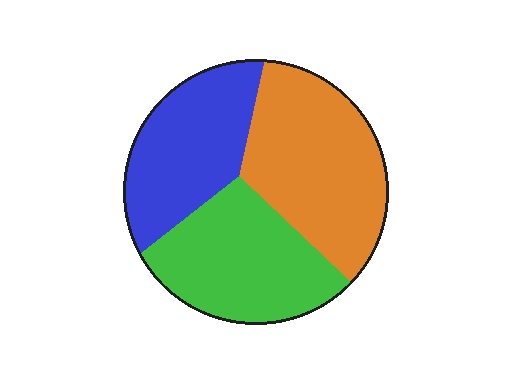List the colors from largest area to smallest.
From largest to smallest: orange, green, blue.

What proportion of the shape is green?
Green covers roughly 35% of the shape.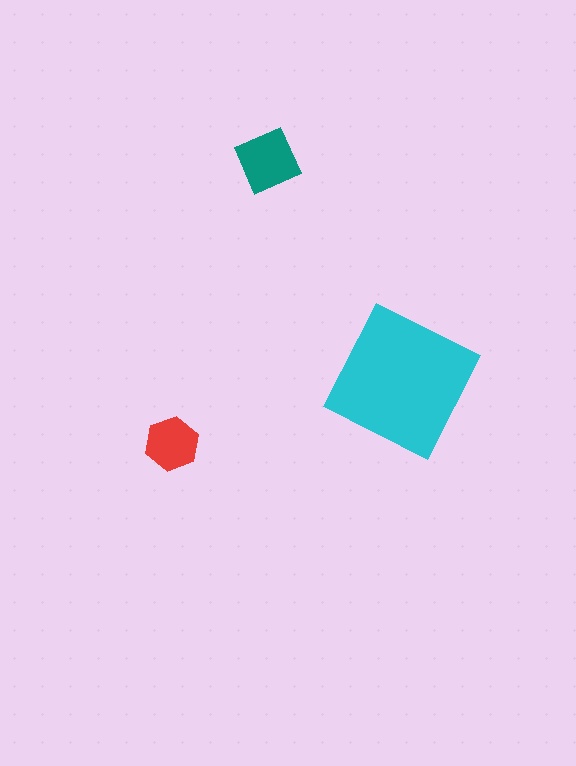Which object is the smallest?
The red hexagon.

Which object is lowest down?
The red hexagon is bottommost.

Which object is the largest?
The cyan square.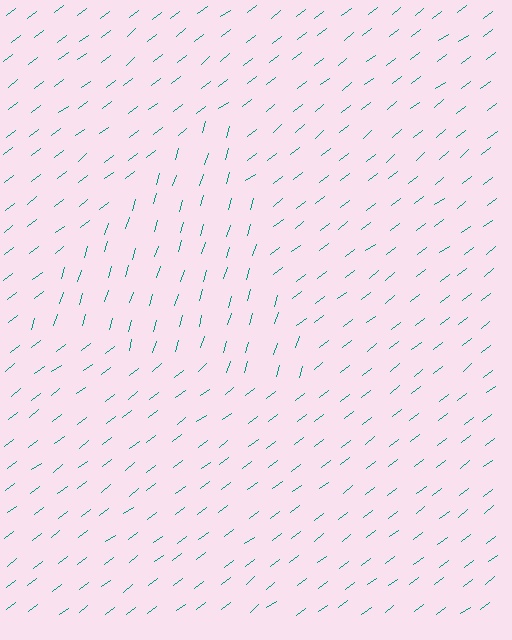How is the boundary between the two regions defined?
The boundary is defined purely by a change in line orientation (approximately 36 degrees difference). All lines are the same color and thickness.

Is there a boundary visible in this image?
Yes, there is a texture boundary formed by a change in line orientation.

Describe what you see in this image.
The image is filled with small teal line segments. A triangle region in the image has lines oriented differently from the surrounding lines, creating a visible texture boundary.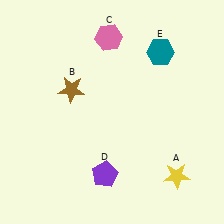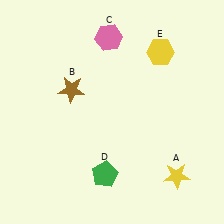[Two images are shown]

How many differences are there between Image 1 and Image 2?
There are 2 differences between the two images.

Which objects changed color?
D changed from purple to green. E changed from teal to yellow.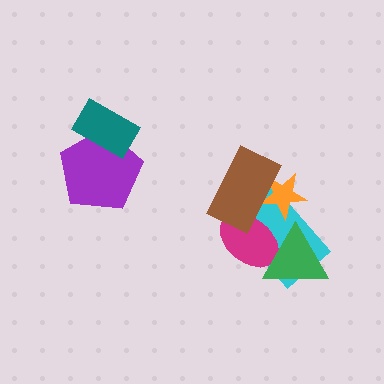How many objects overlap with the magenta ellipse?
3 objects overlap with the magenta ellipse.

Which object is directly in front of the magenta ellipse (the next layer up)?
The brown rectangle is directly in front of the magenta ellipse.